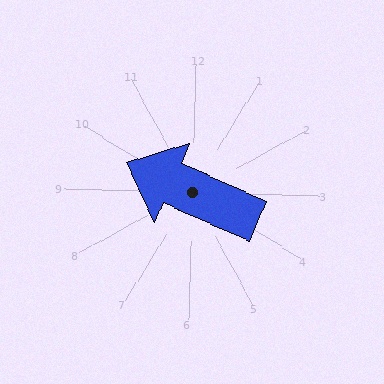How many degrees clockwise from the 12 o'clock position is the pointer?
Approximately 293 degrees.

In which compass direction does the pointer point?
Northwest.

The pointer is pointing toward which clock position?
Roughly 10 o'clock.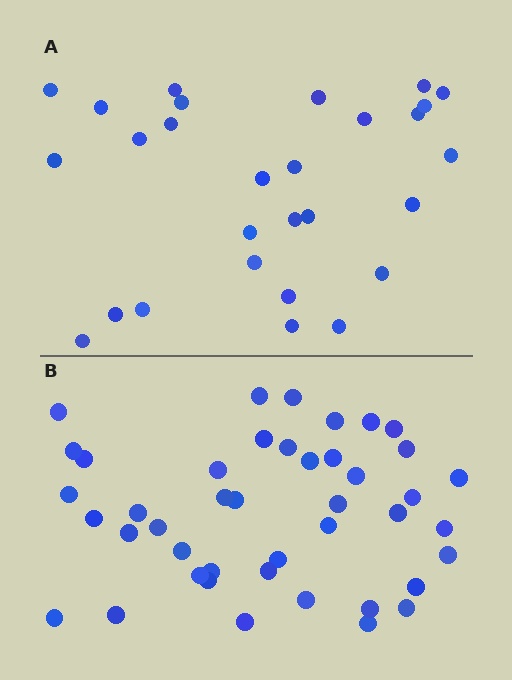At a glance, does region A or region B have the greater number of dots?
Region B (the bottom region) has more dots.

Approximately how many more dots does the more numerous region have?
Region B has approximately 15 more dots than region A.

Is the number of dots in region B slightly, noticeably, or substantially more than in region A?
Region B has substantially more. The ratio is roughly 1.5 to 1.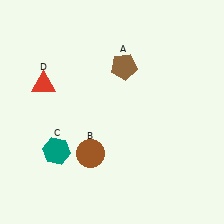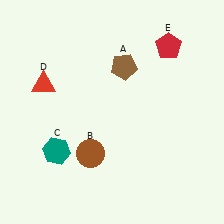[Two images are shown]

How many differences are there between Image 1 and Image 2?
There is 1 difference between the two images.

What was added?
A red pentagon (E) was added in Image 2.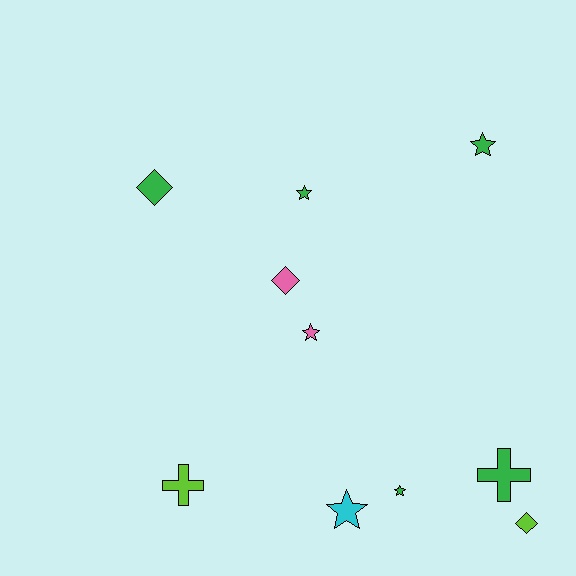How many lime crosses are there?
There is 1 lime cross.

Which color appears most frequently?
Green, with 5 objects.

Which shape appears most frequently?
Star, with 5 objects.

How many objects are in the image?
There are 10 objects.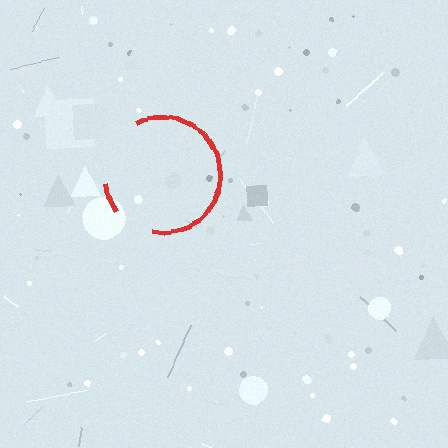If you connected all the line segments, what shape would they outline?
They would outline a circle.